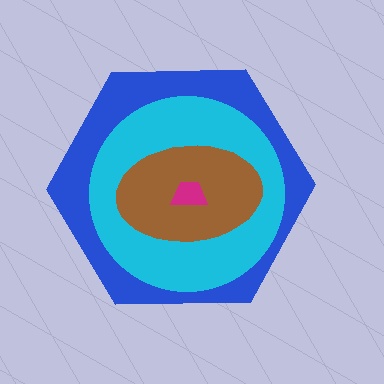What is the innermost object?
The magenta trapezoid.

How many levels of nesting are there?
4.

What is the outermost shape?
The blue hexagon.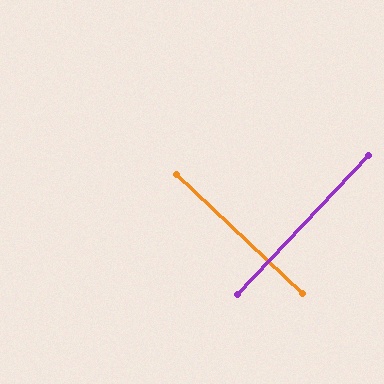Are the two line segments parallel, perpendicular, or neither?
Perpendicular — they meet at approximately 90°.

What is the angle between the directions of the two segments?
Approximately 90 degrees.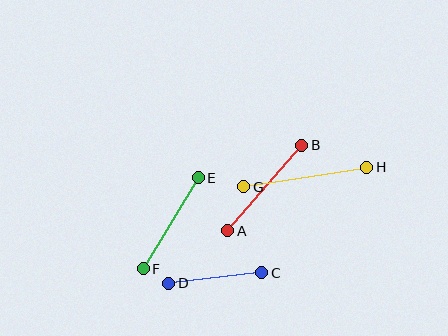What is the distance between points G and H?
The distance is approximately 125 pixels.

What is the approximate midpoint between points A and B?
The midpoint is at approximately (265, 188) pixels.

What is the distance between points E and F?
The distance is approximately 106 pixels.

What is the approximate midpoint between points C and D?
The midpoint is at approximately (215, 278) pixels.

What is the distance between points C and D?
The distance is approximately 93 pixels.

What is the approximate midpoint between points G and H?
The midpoint is at approximately (305, 177) pixels.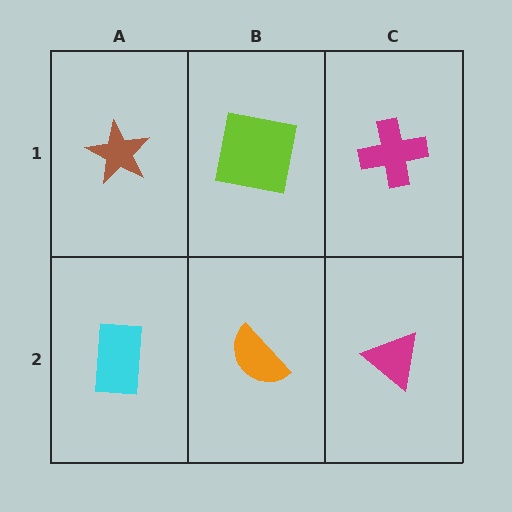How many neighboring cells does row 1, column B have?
3.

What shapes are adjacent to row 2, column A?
A brown star (row 1, column A), an orange semicircle (row 2, column B).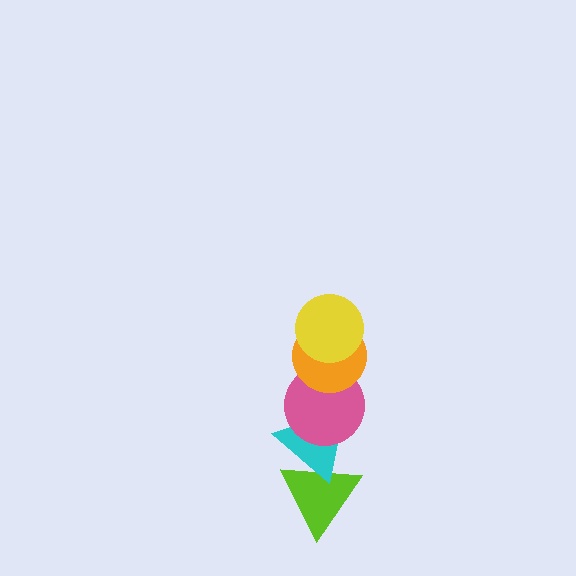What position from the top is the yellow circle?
The yellow circle is 1st from the top.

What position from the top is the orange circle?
The orange circle is 2nd from the top.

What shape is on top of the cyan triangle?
The pink circle is on top of the cyan triangle.